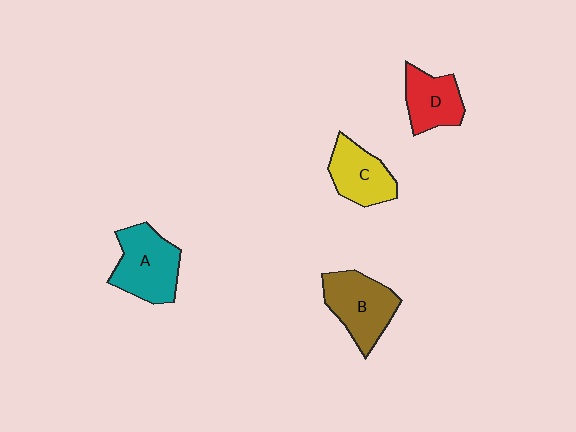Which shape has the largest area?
Shape A (teal).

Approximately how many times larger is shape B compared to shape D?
Approximately 1.3 times.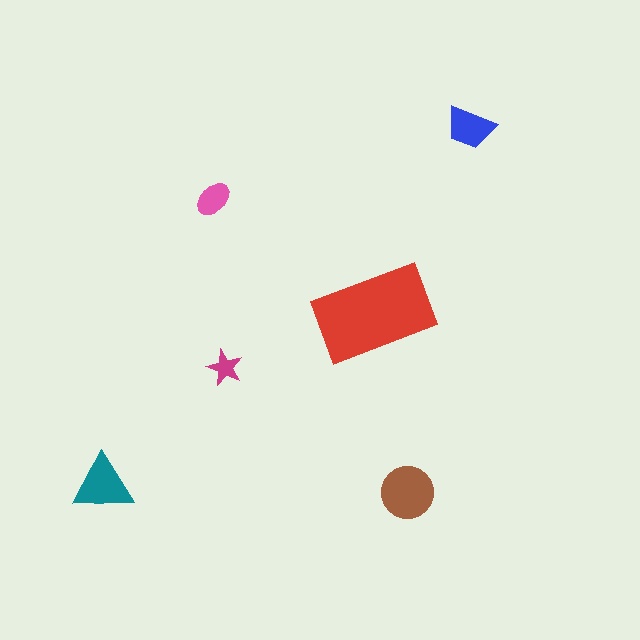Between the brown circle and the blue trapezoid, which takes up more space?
The brown circle.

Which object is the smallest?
The magenta star.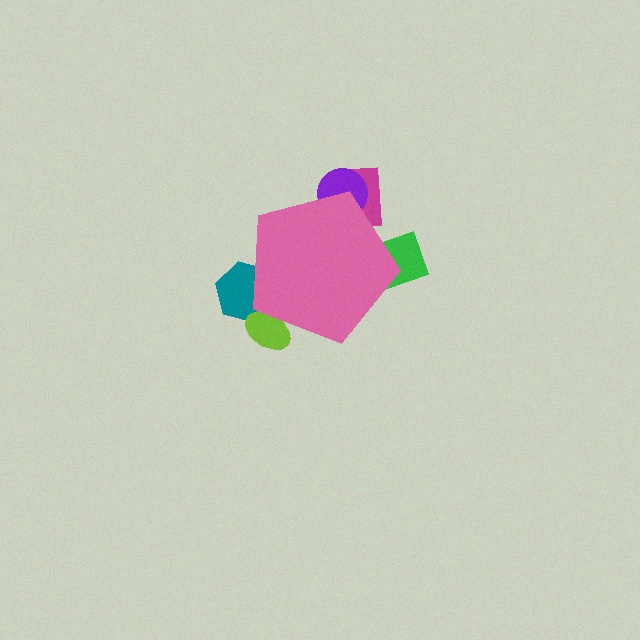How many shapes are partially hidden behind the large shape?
5 shapes are partially hidden.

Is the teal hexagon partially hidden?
Yes, the teal hexagon is partially hidden behind the pink pentagon.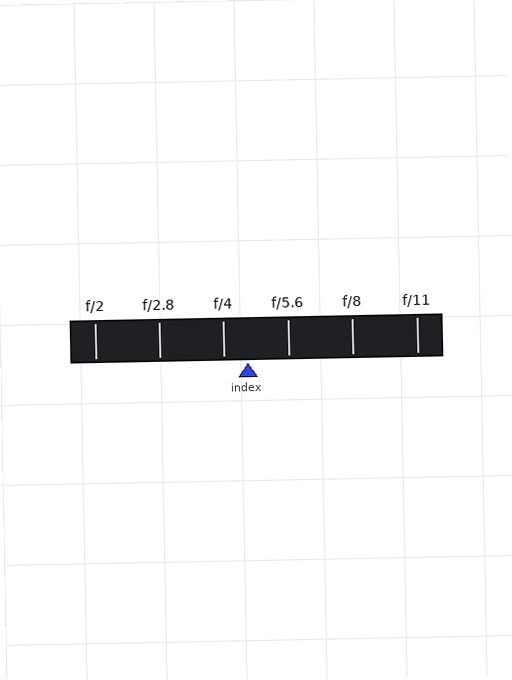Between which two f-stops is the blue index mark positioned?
The index mark is between f/4 and f/5.6.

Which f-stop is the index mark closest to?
The index mark is closest to f/4.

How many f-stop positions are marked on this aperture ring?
There are 6 f-stop positions marked.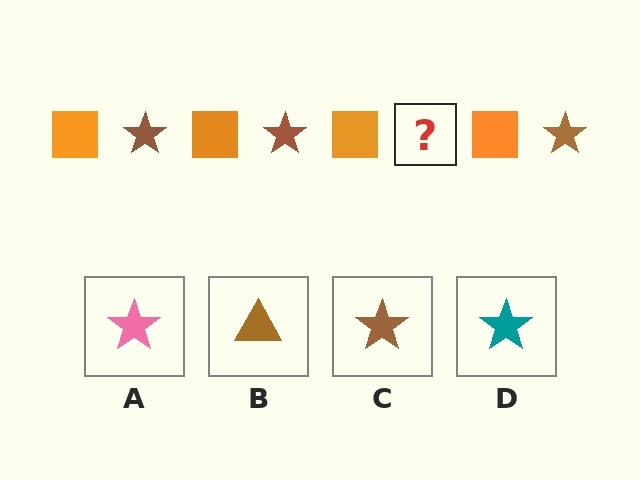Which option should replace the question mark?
Option C.